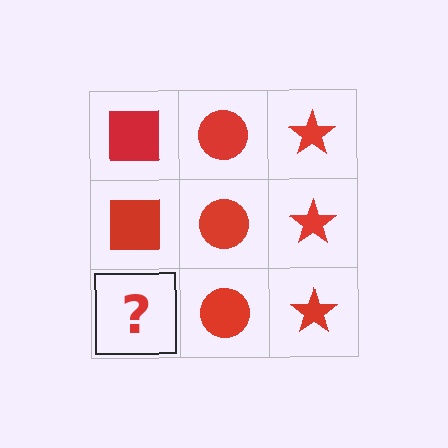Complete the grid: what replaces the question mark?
The question mark should be replaced with a red square.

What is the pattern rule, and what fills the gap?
The rule is that each column has a consistent shape. The gap should be filled with a red square.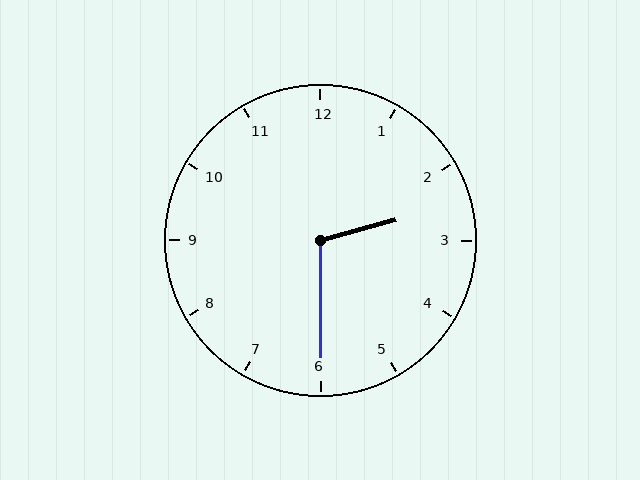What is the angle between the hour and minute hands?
Approximately 105 degrees.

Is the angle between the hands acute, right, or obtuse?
It is obtuse.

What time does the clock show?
2:30.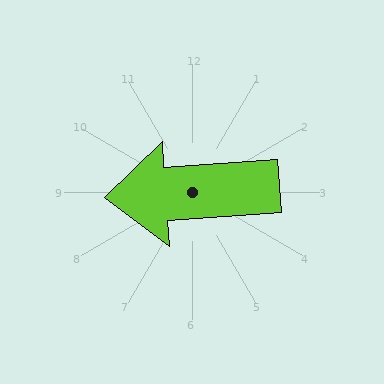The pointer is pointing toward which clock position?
Roughly 9 o'clock.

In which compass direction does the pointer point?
West.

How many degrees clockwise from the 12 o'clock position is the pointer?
Approximately 266 degrees.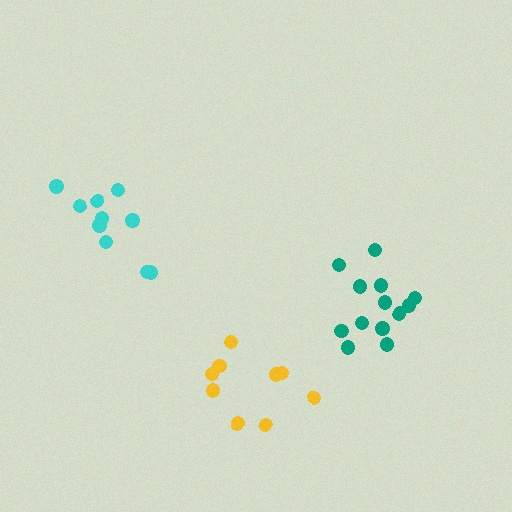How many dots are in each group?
Group 1: 9 dots, Group 2: 10 dots, Group 3: 13 dots (32 total).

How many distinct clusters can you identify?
There are 3 distinct clusters.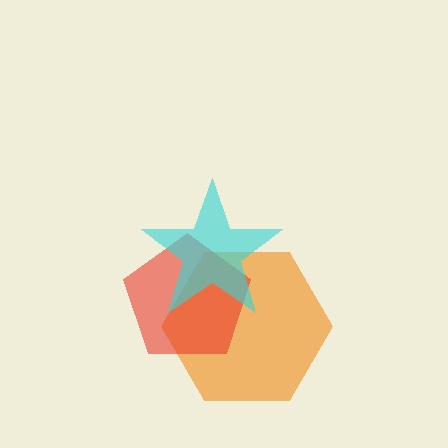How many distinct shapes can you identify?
There are 3 distinct shapes: an orange hexagon, a red pentagon, a cyan star.